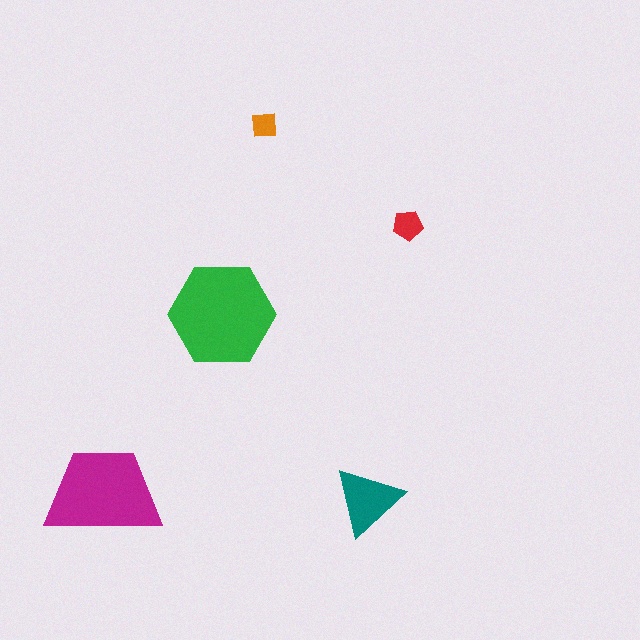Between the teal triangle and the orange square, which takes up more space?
The teal triangle.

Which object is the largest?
The green hexagon.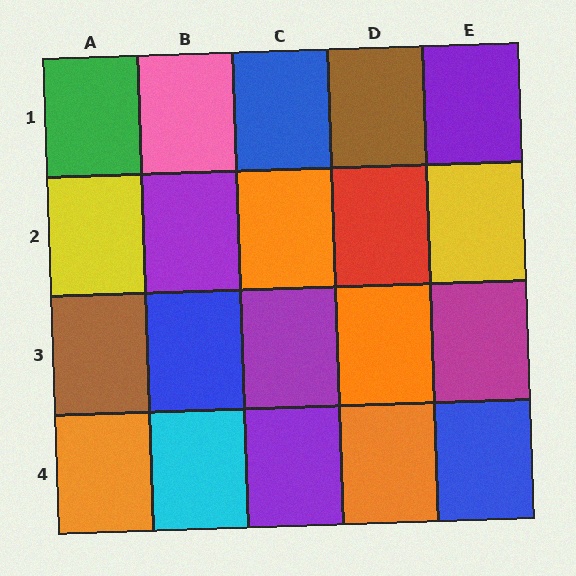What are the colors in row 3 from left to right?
Brown, blue, purple, orange, magenta.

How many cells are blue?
3 cells are blue.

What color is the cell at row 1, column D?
Brown.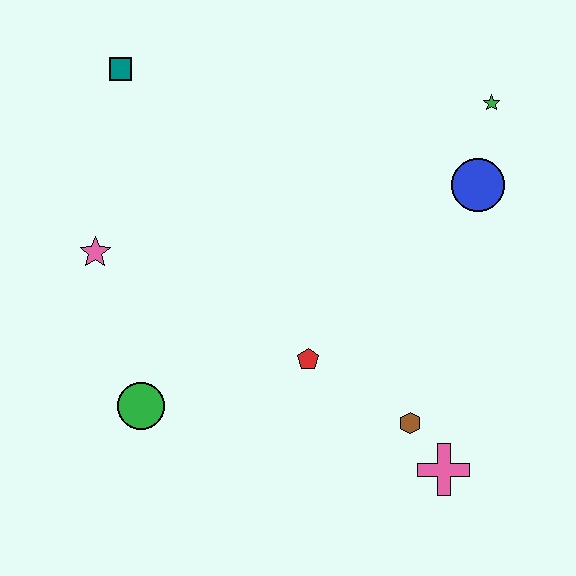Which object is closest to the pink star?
The green circle is closest to the pink star.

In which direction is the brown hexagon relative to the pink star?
The brown hexagon is to the right of the pink star.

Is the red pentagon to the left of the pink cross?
Yes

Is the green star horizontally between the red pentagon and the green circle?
No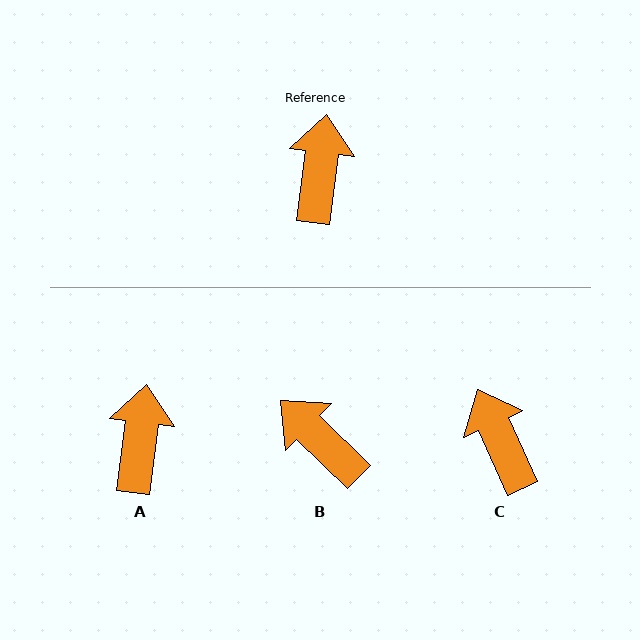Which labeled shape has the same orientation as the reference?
A.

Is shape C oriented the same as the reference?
No, it is off by about 32 degrees.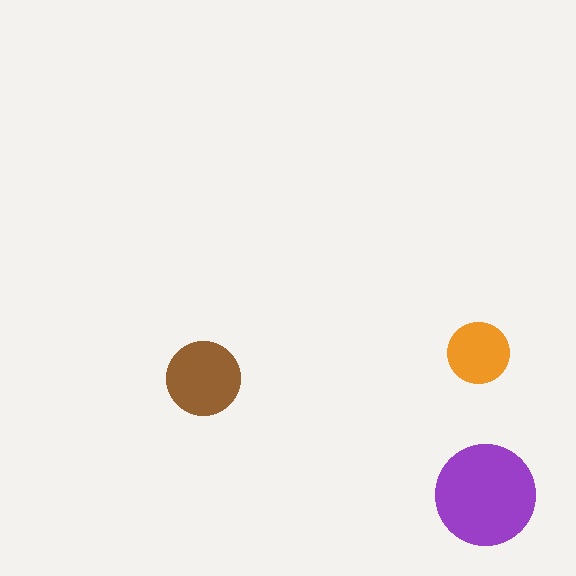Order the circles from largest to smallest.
the purple one, the brown one, the orange one.